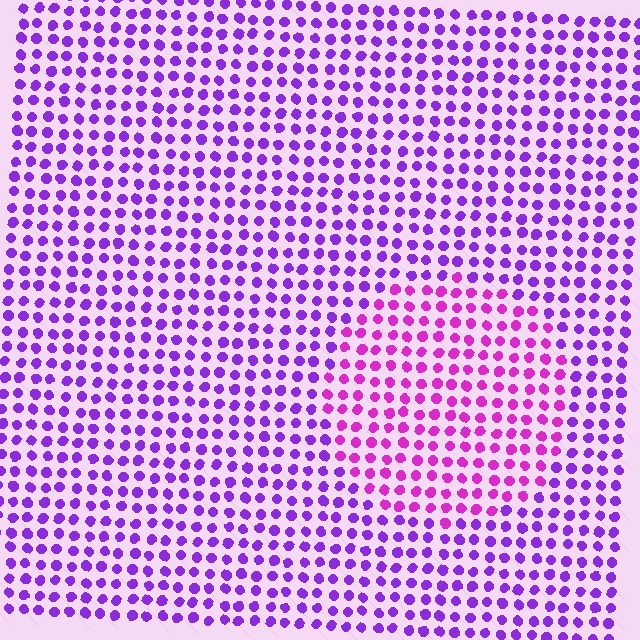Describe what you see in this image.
The image is filled with small purple elements in a uniform arrangement. A circle-shaped region is visible where the elements are tinted to a slightly different hue, forming a subtle color boundary.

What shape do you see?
I see a circle.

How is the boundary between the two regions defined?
The boundary is defined purely by a slight shift in hue (about 33 degrees). Spacing, size, and orientation are identical on both sides.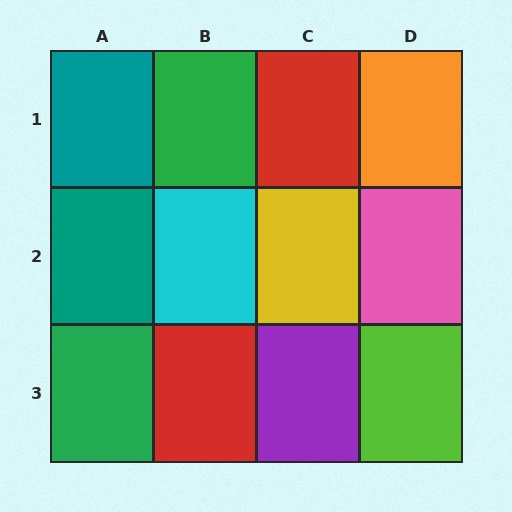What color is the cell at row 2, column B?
Cyan.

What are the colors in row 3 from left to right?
Green, red, purple, lime.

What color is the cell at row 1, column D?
Orange.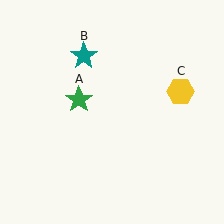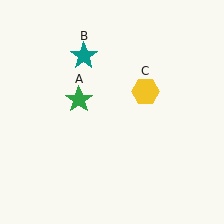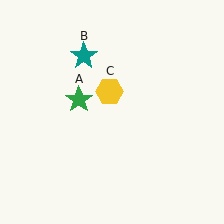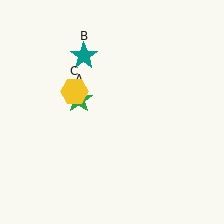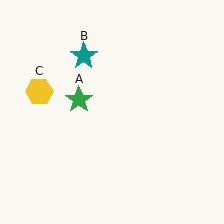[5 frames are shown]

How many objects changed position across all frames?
1 object changed position: yellow hexagon (object C).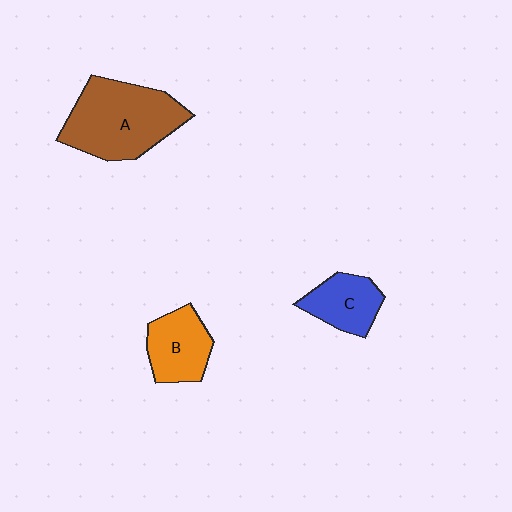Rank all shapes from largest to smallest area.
From largest to smallest: A (brown), B (orange), C (blue).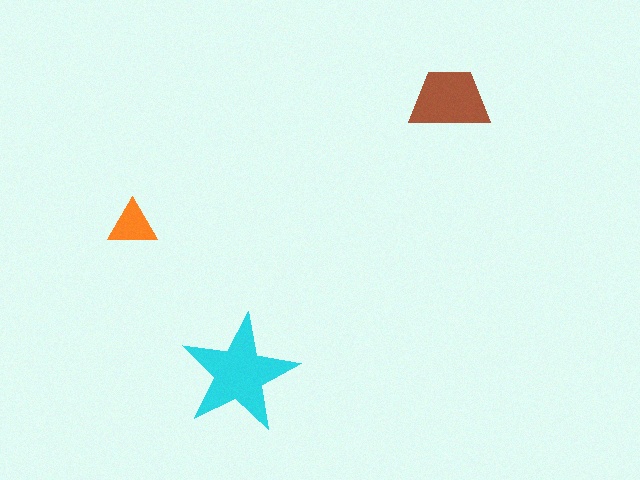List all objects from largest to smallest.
The cyan star, the brown trapezoid, the orange triangle.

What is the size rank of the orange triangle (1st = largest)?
3rd.